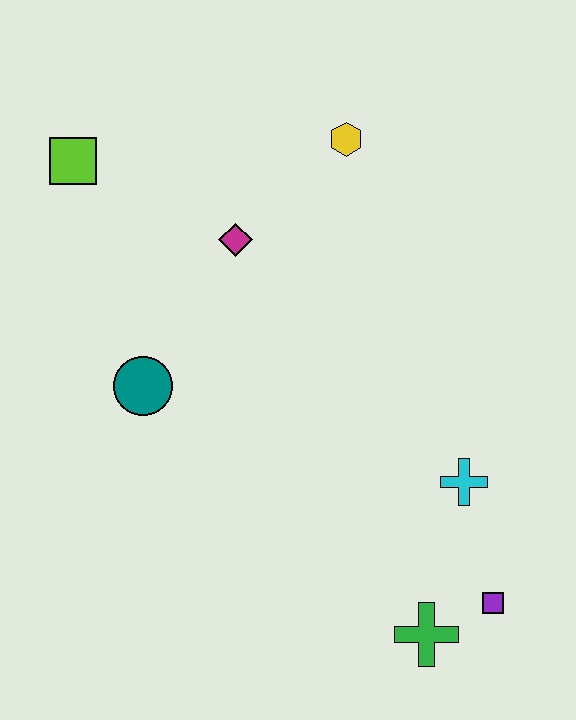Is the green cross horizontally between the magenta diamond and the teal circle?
No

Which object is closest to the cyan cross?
The purple square is closest to the cyan cross.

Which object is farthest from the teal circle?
The purple square is farthest from the teal circle.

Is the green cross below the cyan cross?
Yes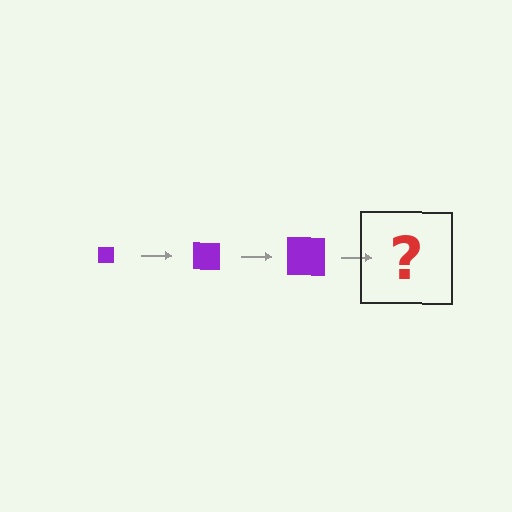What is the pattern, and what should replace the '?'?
The pattern is that the square gets progressively larger each step. The '?' should be a purple square, larger than the previous one.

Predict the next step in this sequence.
The next step is a purple square, larger than the previous one.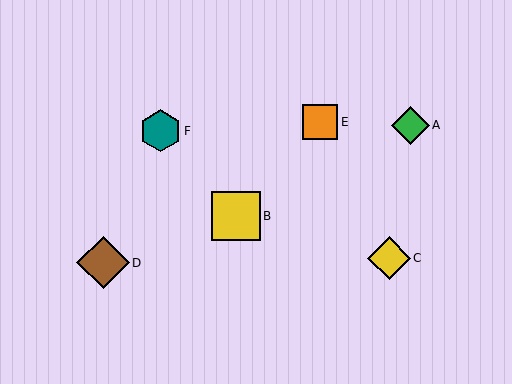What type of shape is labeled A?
Shape A is a green diamond.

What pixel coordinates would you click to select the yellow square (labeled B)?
Click at (236, 216) to select the yellow square B.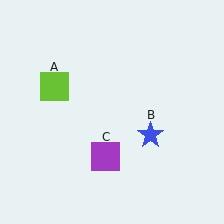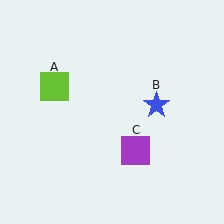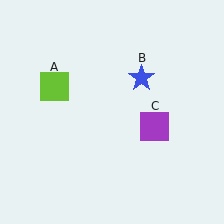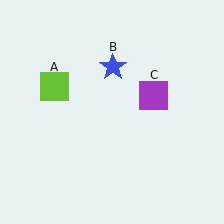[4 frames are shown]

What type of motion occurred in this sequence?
The blue star (object B), purple square (object C) rotated counterclockwise around the center of the scene.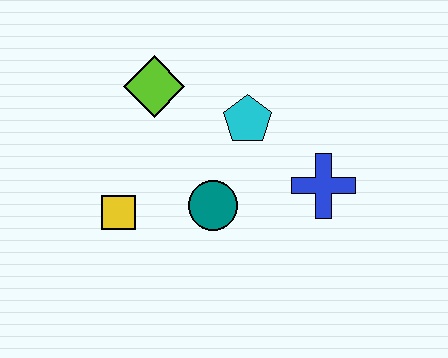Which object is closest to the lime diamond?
The cyan pentagon is closest to the lime diamond.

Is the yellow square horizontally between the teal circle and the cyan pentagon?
No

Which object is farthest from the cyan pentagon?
The yellow square is farthest from the cyan pentagon.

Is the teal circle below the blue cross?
Yes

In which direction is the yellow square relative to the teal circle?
The yellow square is to the left of the teal circle.